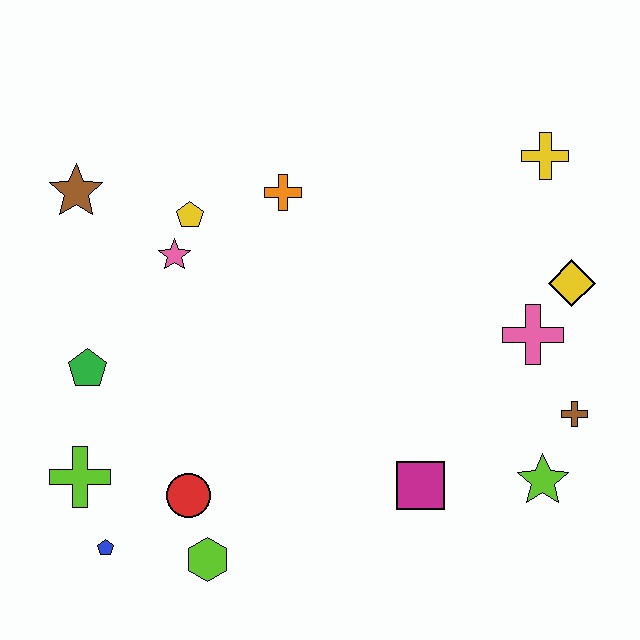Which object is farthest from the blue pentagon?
The yellow cross is farthest from the blue pentagon.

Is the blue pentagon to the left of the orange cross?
Yes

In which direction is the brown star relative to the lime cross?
The brown star is above the lime cross.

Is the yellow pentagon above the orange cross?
No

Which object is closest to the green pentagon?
The lime cross is closest to the green pentagon.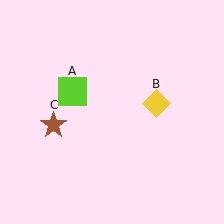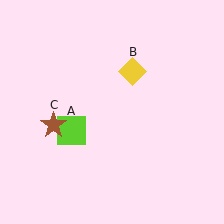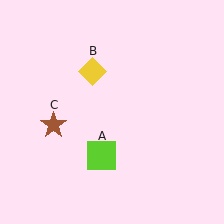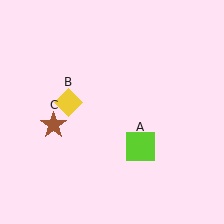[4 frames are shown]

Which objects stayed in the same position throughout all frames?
Brown star (object C) remained stationary.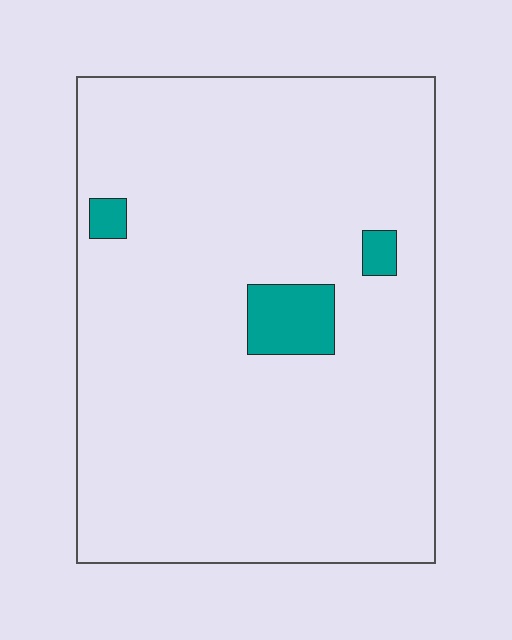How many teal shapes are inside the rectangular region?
3.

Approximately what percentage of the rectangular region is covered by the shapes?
Approximately 5%.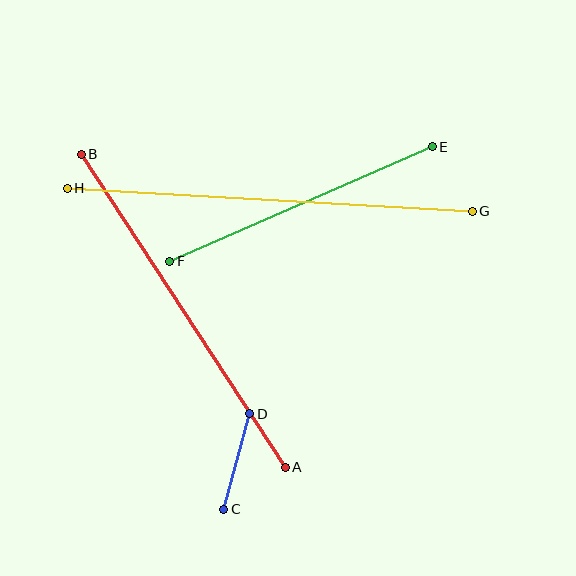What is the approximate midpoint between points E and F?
The midpoint is at approximately (301, 204) pixels.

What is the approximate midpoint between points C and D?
The midpoint is at approximately (237, 462) pixels.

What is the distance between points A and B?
The distance is approximately 374 pixels.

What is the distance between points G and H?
The distance is approximately 406 pixels.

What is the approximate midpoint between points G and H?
The midpoint is at approximately (270, 200) pixels.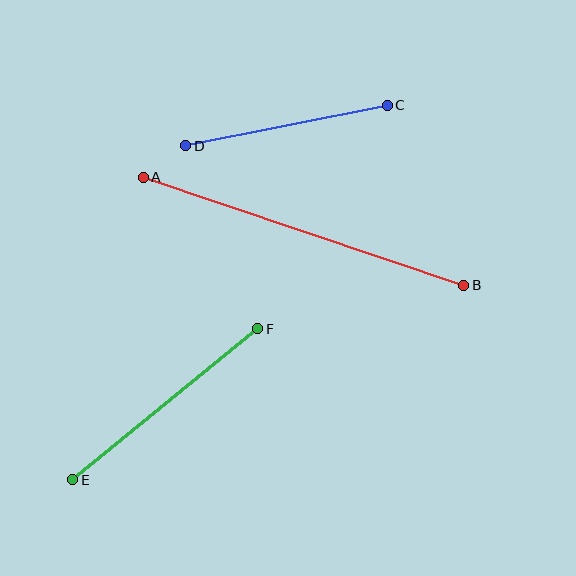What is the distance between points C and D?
The distance is approximately 206 pixels.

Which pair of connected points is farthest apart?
Points A and B are farthest apart.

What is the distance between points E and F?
The distance is approximately 239 pixels.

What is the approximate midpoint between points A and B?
The midpoint is at approximately (303, 231) pixels.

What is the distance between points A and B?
The distance is approximately 339 pixels.